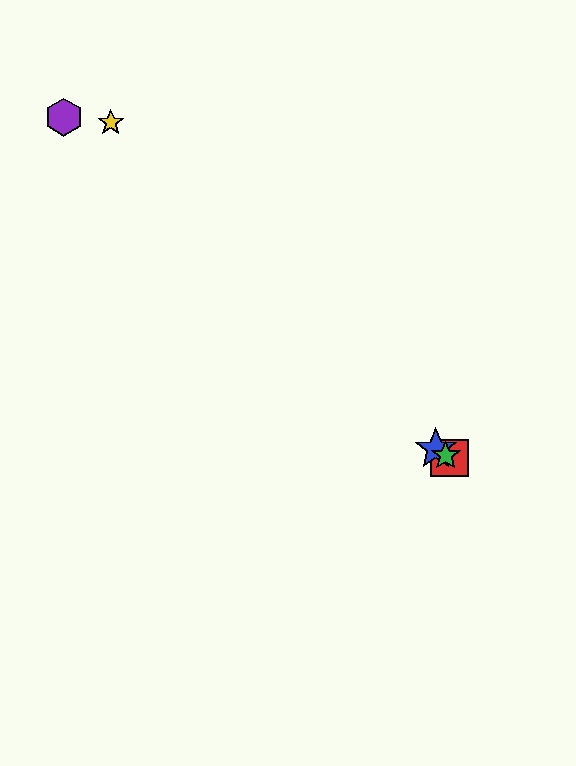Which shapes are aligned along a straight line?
The red square, the blue star, the green star are aligned along a straight line.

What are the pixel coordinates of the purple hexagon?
The purple hexagon is at (64, 117).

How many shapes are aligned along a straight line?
3 shapes (the red square, the blue star, the green star) are aligned along a straight line.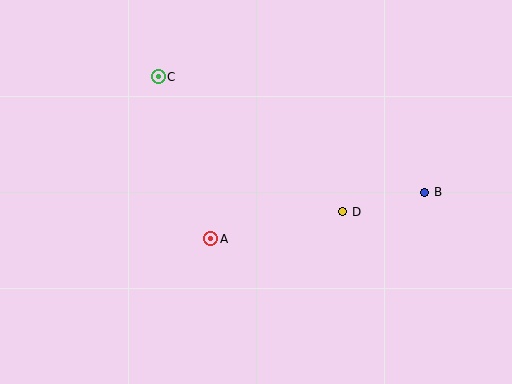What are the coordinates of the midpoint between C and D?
The midpoint between C and D is at (250, 144).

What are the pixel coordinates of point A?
Point A is at (211, 239).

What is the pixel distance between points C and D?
The distance between C and D is 229 pixels.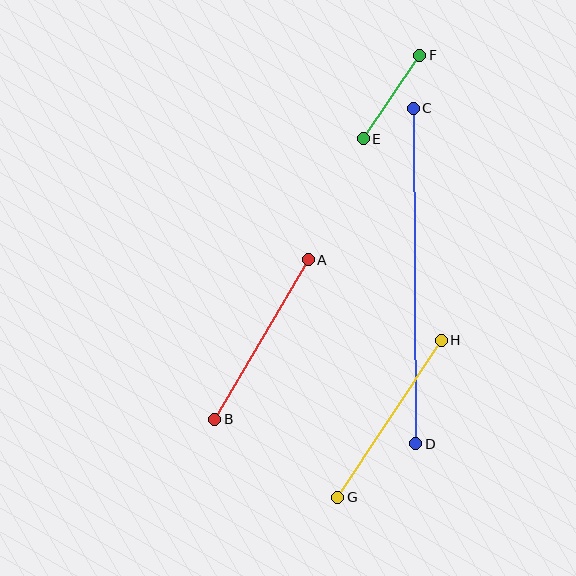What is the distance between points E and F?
The distance is approximately 101 pixels.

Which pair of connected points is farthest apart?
Points C and D are farthest apart.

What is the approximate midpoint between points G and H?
The midpoint is at approximately (390, 419) pixels.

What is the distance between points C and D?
The distance is approximately 336 pixels.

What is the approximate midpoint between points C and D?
The midpoint is at approximately (415, 276) pixels.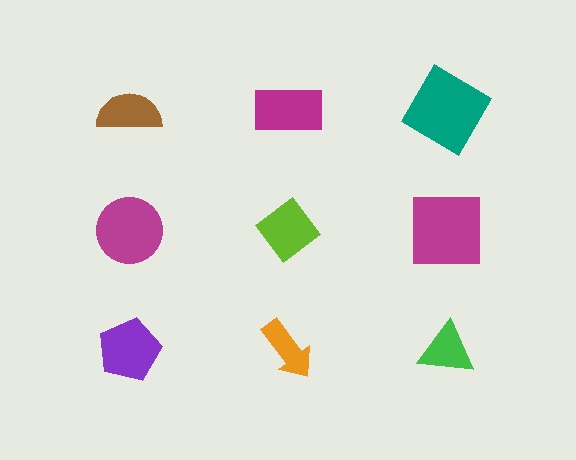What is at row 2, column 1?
A magenta circle.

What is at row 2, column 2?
A lime diamond.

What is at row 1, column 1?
A brown semicircle.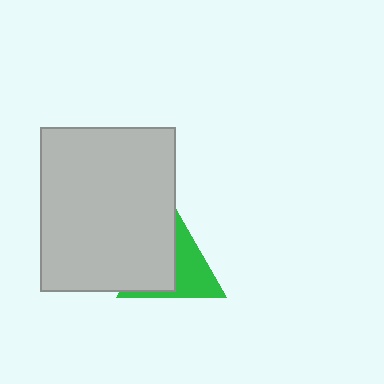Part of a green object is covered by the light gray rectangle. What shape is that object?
It is a triangle.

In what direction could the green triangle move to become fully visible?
The green triangle could move right. That would shift it out from behind the light gray rectangle entirely.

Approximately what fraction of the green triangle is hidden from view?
Roughly 51% of the green triangle is hidden behind the light gray rectangle.